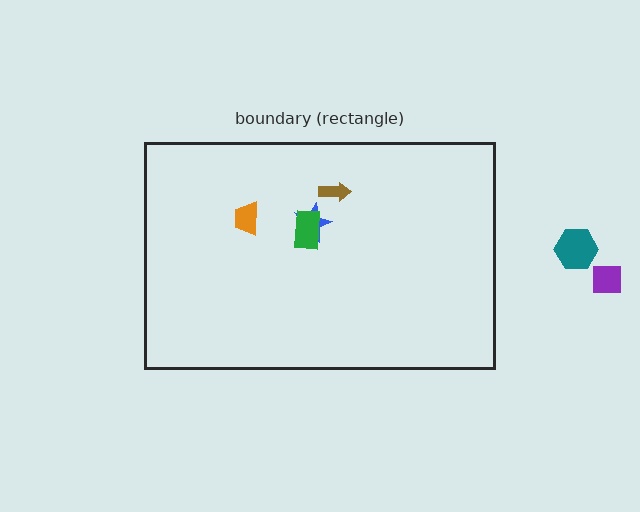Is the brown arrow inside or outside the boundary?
Inside.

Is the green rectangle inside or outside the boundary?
Inside.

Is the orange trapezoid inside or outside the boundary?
Inside.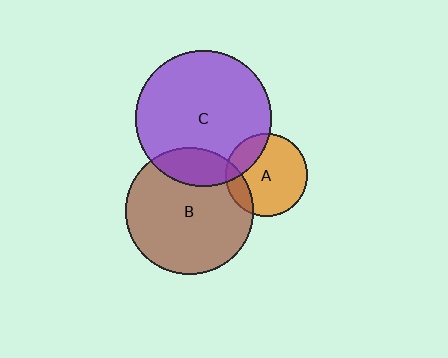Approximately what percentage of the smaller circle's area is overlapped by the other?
Approximately 15%.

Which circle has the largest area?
Circle C (purple).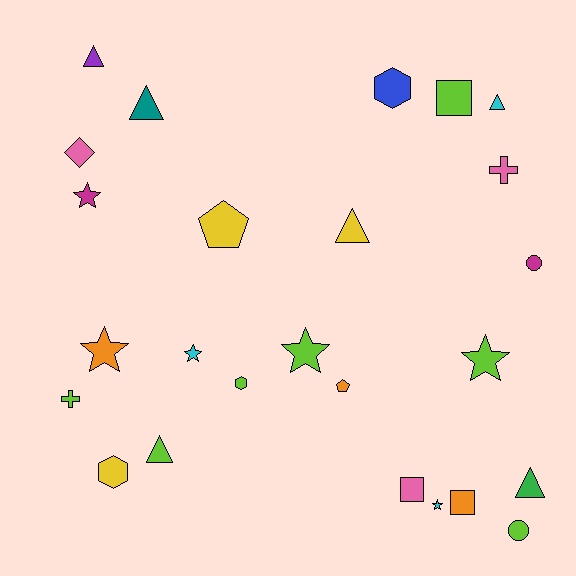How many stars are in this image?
There are 6 stars.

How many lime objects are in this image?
There are 7 lime objects.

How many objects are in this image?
There are 25 objects.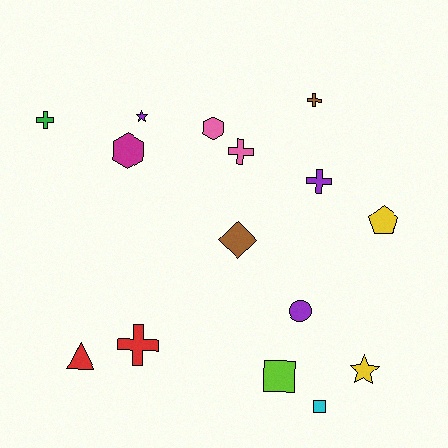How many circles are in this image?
There is 1 circle.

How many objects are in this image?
There are 15 objects.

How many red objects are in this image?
There are 2 red objects.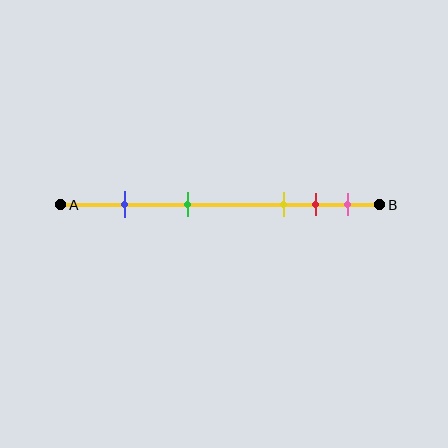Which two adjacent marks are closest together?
The red and pink marks are the closest adjacent pair.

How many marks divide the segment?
There are 5 marks dividing the segment.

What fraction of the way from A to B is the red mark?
The red mark is approximately 80% (0.8) of the way from A to B.